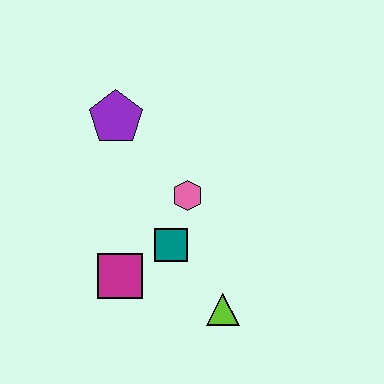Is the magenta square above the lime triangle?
Yes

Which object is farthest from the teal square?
The purple pentagon is farthest from the teal square.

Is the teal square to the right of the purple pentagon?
Yes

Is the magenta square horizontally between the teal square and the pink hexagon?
No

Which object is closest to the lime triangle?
The teal square is closest to the lime triangle.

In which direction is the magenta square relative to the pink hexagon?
The magenta square is below the pink hexagon.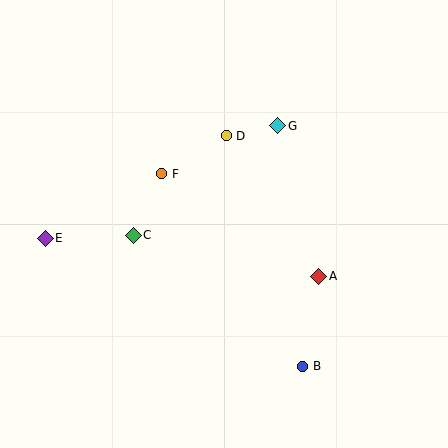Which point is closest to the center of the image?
Point F at (162, 174) is closest to the center.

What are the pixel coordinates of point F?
Point F is at (162, 174).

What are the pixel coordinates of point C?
Point C is at (133, 235).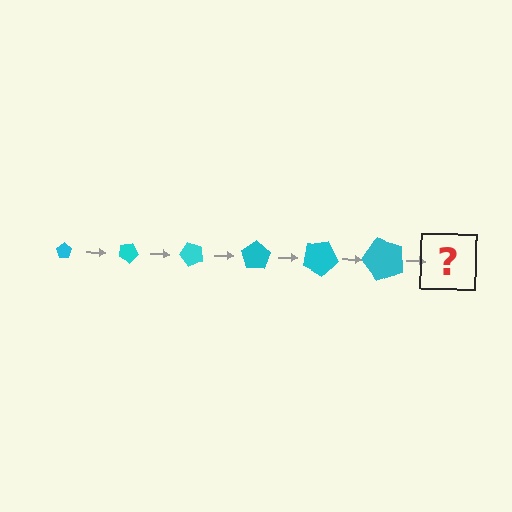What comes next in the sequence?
The next element should be a pentagon, larger than the previous one and rotated 150 degrees from the start.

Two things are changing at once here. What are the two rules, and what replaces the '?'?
The two rules are that the pentagon grows larger each step and it rotates 25 degrees each step. The '?' should be a pentagon, larger than the previous one and rotated 150 degrees from the start.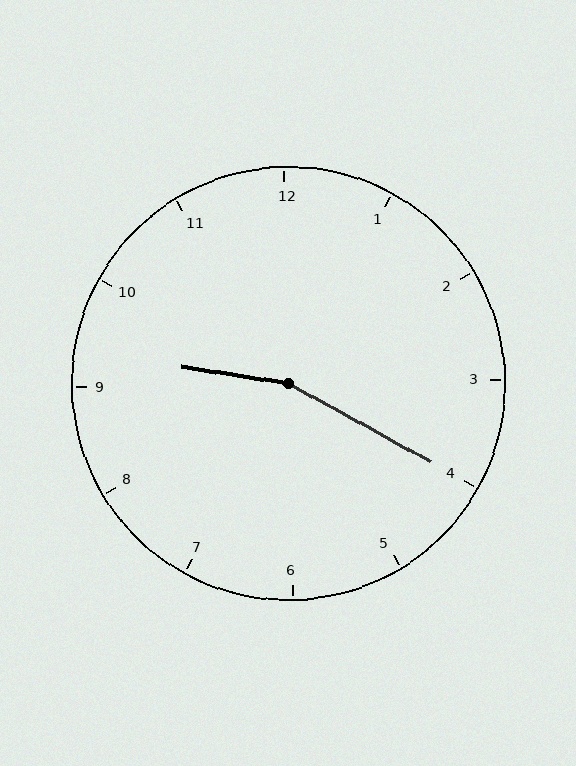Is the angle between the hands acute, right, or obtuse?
It is obtuse.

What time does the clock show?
9:20.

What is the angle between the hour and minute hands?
Approximately 160 degrees.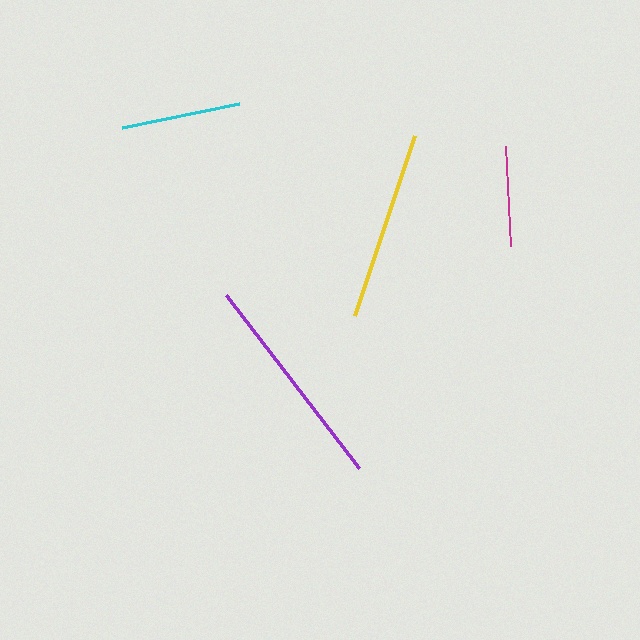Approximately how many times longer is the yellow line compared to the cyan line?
The yellow line is approximately 1.6 times the length of the cyan line.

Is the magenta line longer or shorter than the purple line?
The purple line is longer than the magenta line.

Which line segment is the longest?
The purple line is the longest at approximately 218 pixels.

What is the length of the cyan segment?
The cyan segment is approximately 119 pixels long.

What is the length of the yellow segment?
The yellow segment is approximately 189 pixels long.